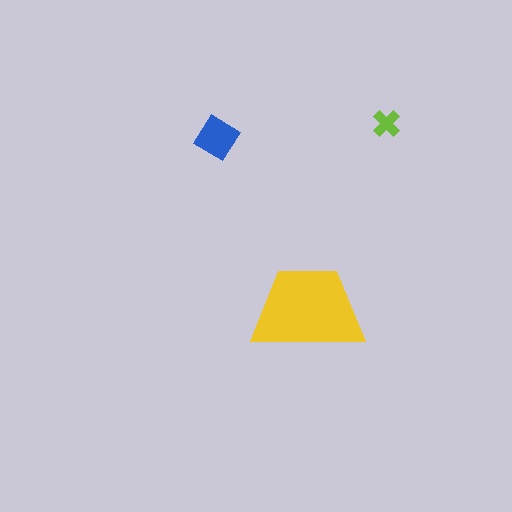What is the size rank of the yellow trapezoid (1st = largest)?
1st.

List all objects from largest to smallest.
The yellow trapezoid, the blue diamond, the lime cross.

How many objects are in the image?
There are 3 objects in the image.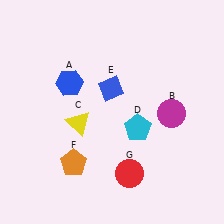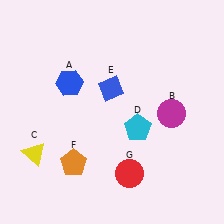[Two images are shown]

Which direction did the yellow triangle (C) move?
The yellow triangle (C) moved left.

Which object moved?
The yellow triangle (C) moved left.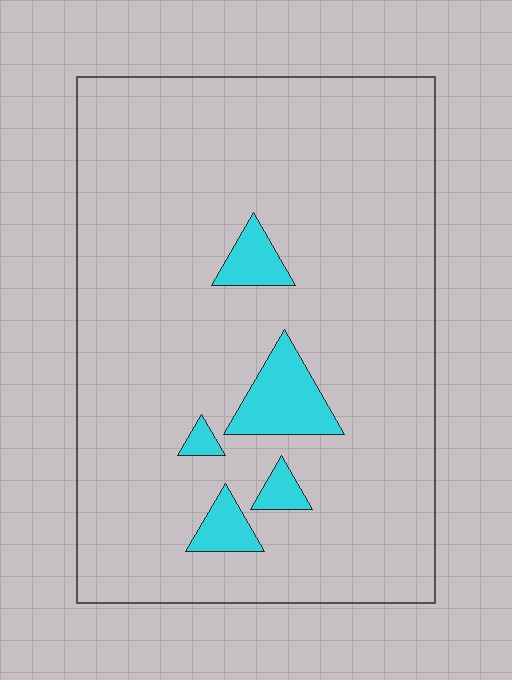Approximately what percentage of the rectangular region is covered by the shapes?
Approximately 10%.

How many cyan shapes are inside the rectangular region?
5.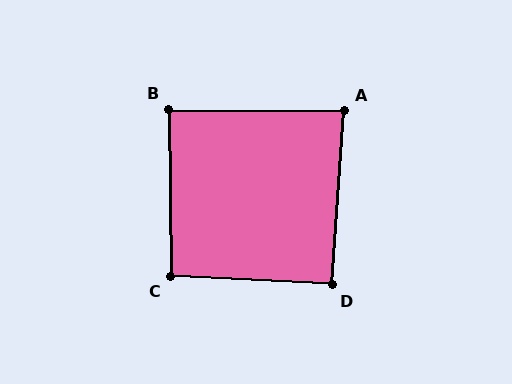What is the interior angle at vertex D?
Approximately 91 degrees (approximately right).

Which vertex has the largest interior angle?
C, at approximately 94 degrees.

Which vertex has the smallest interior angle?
A, at approximately 86 degrees.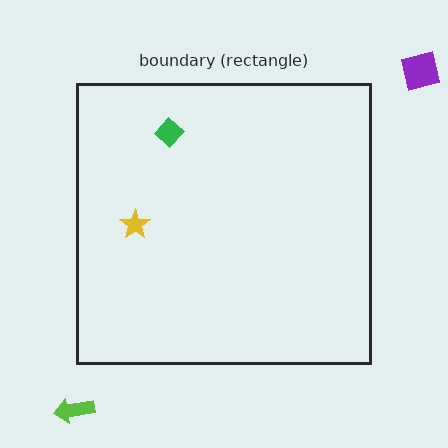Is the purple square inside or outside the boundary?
Outside.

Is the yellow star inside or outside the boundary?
Inside.